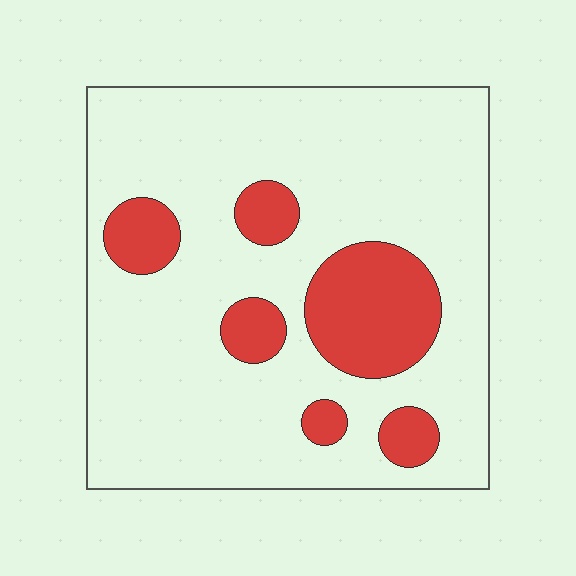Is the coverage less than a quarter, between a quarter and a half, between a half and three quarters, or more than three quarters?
Less than a quarter.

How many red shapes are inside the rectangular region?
6.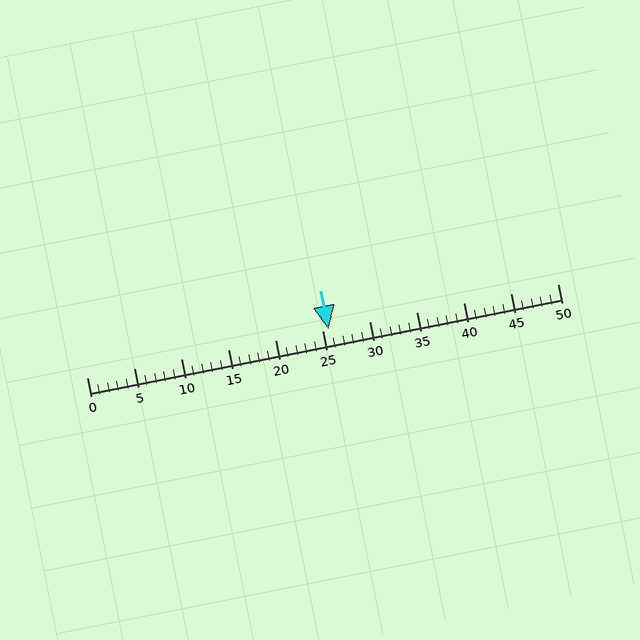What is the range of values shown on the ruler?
The ruler shows values from 0 to 50.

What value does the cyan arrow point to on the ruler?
The cyan arrow points to approximately 26.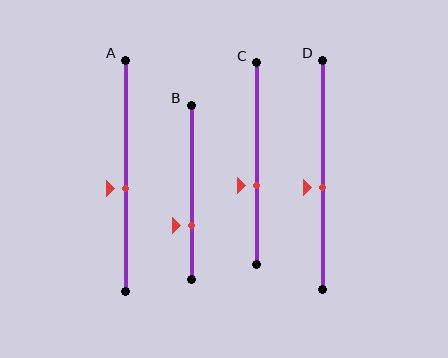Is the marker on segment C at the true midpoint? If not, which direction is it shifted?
No, the marker on segment C is shifted downward by about 11% of the segment length.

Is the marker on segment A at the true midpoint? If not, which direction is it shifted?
No, the marker on segment A is shifted downward by about 6% of the segment length.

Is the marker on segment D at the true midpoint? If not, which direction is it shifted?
No, the marker on segment D is shifted downward by about 6% of the segment length.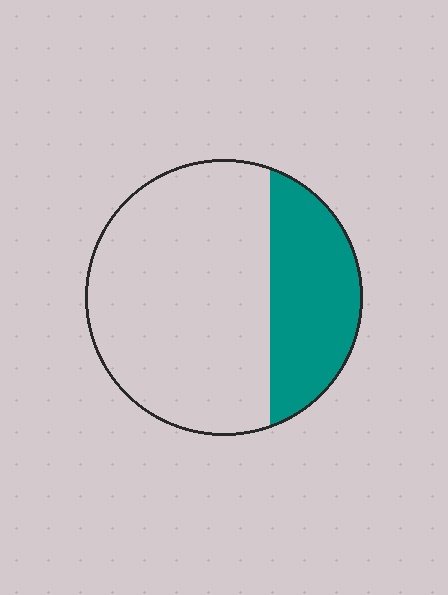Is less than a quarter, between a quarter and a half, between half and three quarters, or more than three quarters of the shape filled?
Between a quarter and a half.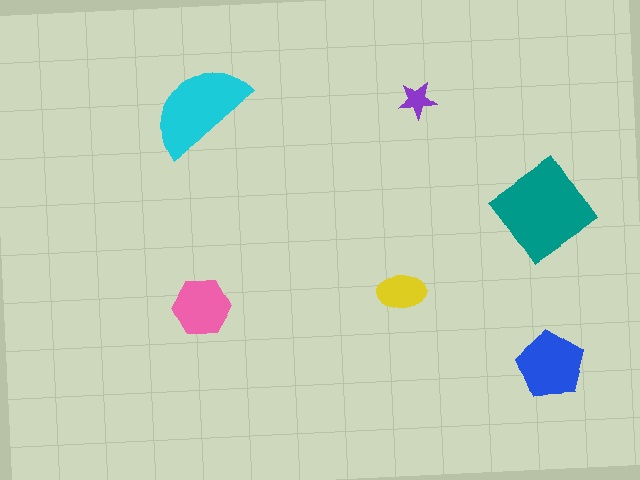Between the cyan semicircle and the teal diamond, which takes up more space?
The teal diamond.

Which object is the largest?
The teal diamond.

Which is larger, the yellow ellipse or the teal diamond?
The teal diamond.